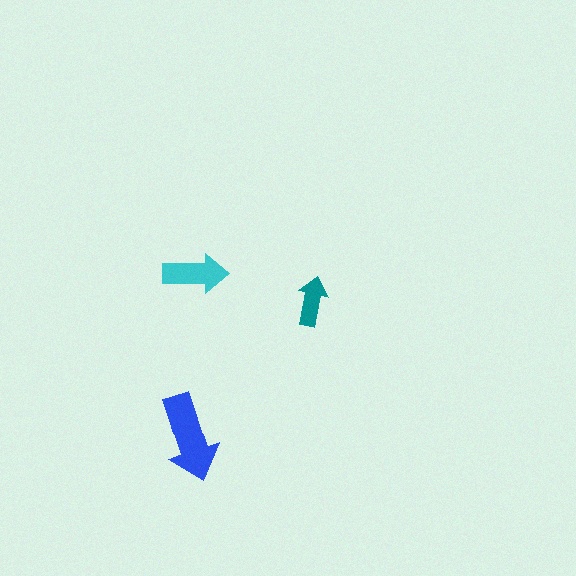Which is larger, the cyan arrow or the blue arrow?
The blue one.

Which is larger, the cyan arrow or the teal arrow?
The cyan one.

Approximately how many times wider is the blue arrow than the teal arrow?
About 2 times wider.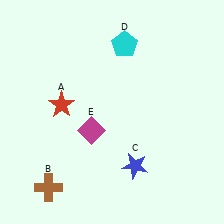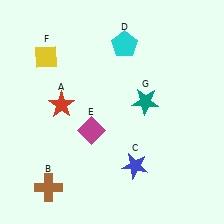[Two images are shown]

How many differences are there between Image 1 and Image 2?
There are 2 differences between the two images.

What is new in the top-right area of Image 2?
A teal star (G) was added in the top-right area of Image 2.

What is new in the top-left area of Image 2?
A yellow diamond (F) was added in the top-left area of Image 2.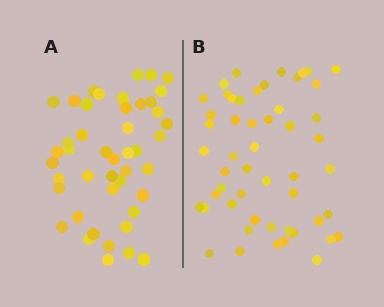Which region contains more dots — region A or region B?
Region B (the right region) has more dots.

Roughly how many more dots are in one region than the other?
Region B has roughly 8 or so more dots than region A.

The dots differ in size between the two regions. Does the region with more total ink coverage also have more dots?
No. Region A has more total ink coverage because its dots are larger, but region B actually contains more individual dots. Total area can be misleading — the number of items is what matters here.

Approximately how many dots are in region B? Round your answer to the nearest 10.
About 50 dots. (The exact count is 52, which rounds to 50.)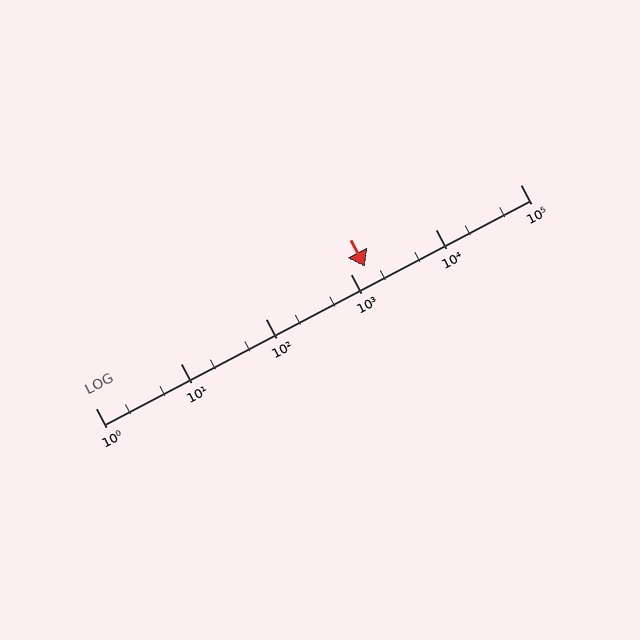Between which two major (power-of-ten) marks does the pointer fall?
The pointer is between 1000 and 10000.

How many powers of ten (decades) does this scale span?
The scale spans 5 decades, from 1 to 100000.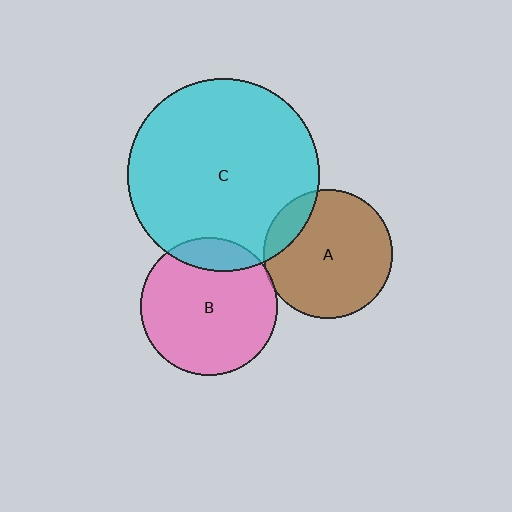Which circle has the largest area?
Circle C (cyan).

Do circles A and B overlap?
Yes.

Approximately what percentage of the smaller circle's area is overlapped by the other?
Approximately 5%.